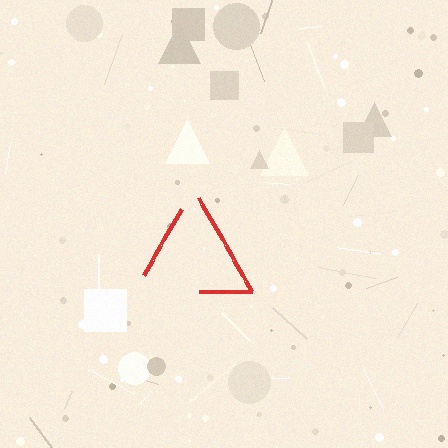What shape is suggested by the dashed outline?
The dashed outline suggests a triangle.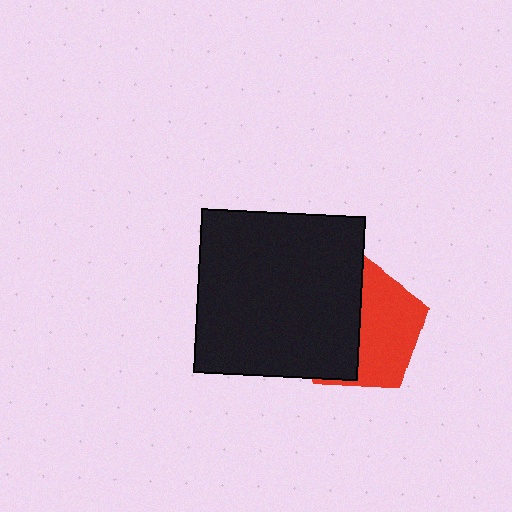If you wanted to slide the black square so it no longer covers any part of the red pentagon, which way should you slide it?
Slide it left — that is the most direct way to separate the two shapes.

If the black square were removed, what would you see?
You would see the complete red pentagon.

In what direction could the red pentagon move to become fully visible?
The red pentagon could move right. That would shift it out from behind the black square entirely.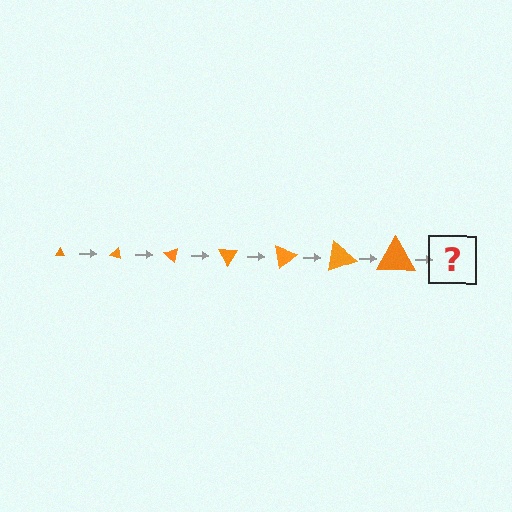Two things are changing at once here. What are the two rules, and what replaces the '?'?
The two rules are that the triangle grows larger each step and it rotates 20 degrees each step. The '?' should be a triangle, larger than the previous one and rotated 140 degrees from the start.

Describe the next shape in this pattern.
It should be a triangle, larger than the previous one and rotated 140 degrees from the start.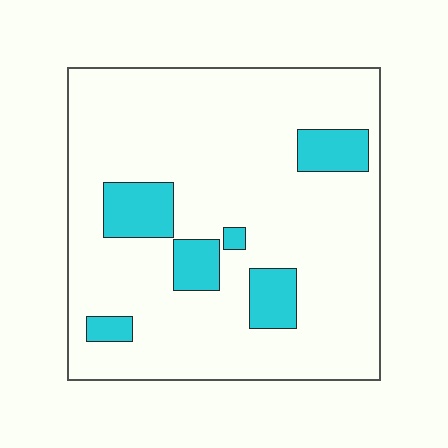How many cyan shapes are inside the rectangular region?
6.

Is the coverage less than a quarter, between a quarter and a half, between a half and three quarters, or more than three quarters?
Less than a quarter.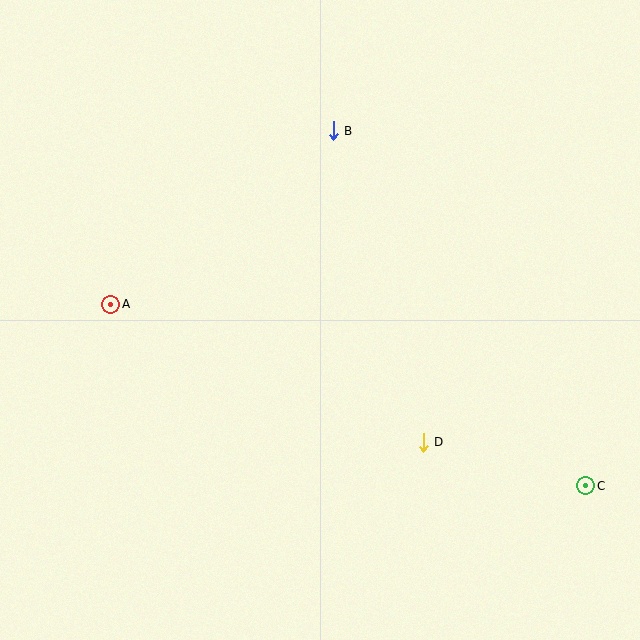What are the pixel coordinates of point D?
Point D is at (423, 442).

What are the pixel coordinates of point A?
Point A is at (111, 304).